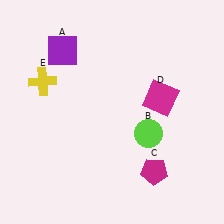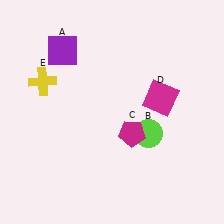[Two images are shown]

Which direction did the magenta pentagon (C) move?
The magenta pentagon (C) moved up.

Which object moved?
The magenta pentagon (C) moved up.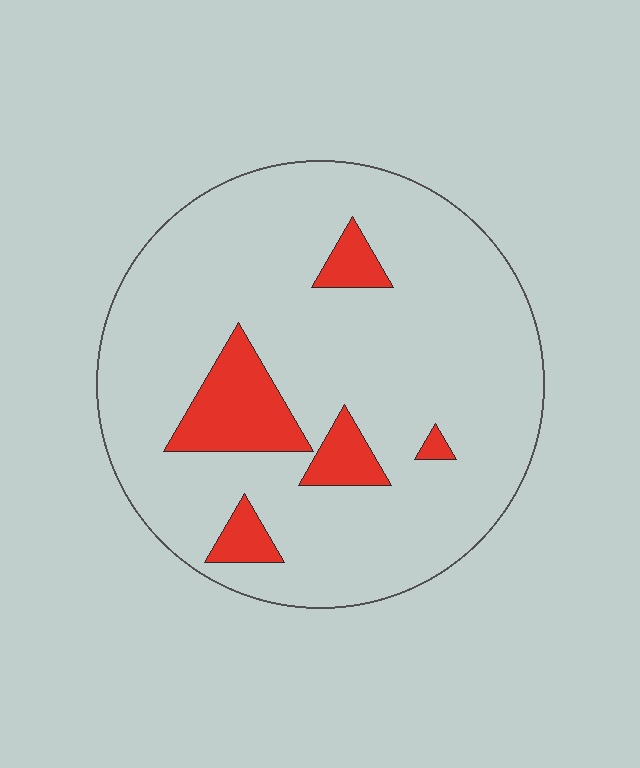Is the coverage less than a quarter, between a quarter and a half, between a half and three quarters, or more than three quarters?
Less than a quarter.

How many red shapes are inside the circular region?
5.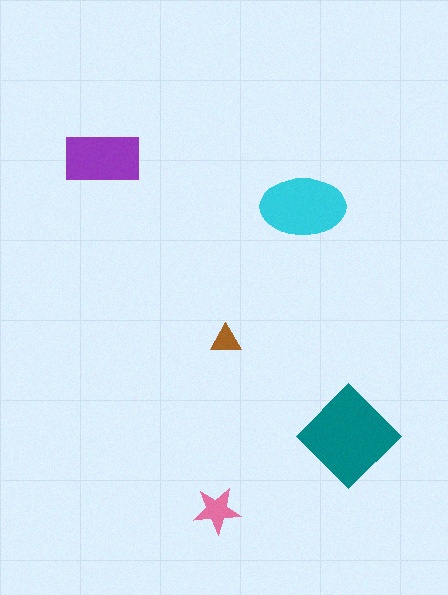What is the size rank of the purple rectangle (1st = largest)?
3rd.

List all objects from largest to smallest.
The teal diamond, the cyan ellipse, the purple rectangle, the pink star, the brown triangle.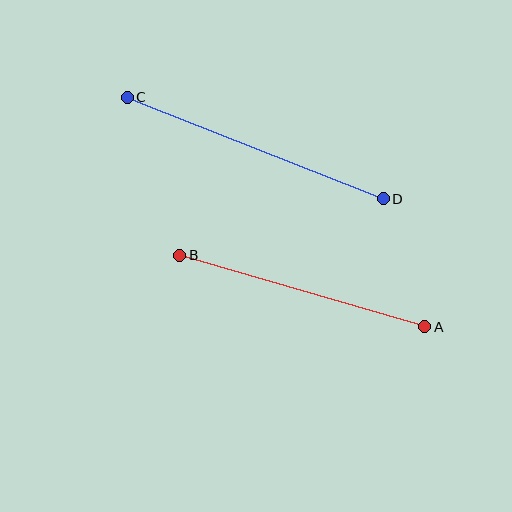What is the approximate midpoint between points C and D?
The midpoint is at approximately (255, 148) pixels.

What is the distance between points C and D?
The distance is approximately 276 pixels.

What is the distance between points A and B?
The distance is approximately 255 pixels.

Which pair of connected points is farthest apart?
Points C and D are farthest apart.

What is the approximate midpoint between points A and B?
The midpoint is at approximately (302, 291) pixels.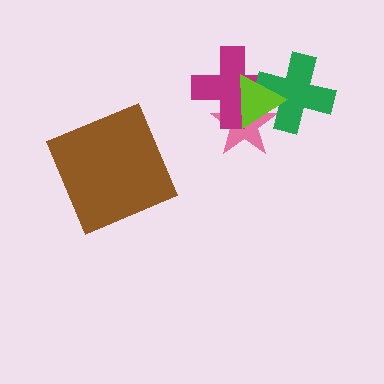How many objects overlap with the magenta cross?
3 objects overlap with the magenta cross.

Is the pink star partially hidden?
Yes, it is partially covered by another shape.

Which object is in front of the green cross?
The lime triangle is in front of the green cross.